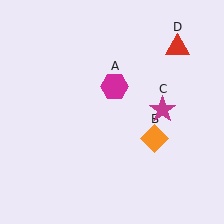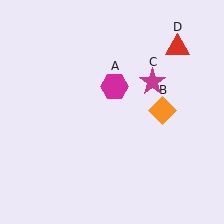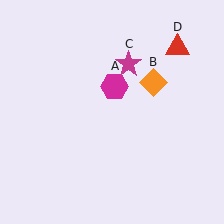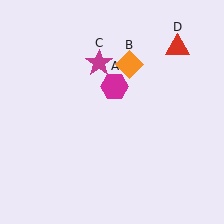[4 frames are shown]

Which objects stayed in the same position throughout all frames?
Magenta hexagon (object A) and red triangle (object D) remained stationary.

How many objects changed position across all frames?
2 objects changed position: orange diamond (object B), magenta star (object C).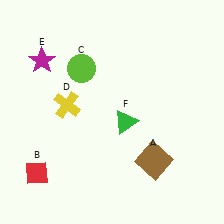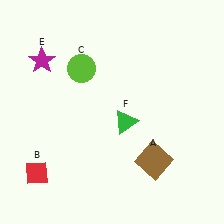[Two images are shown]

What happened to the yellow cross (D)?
The yellow cross (D) was removed in Image 2. It was in the top-left area of Image 1.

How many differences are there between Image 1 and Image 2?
There is 1 difference between the two images.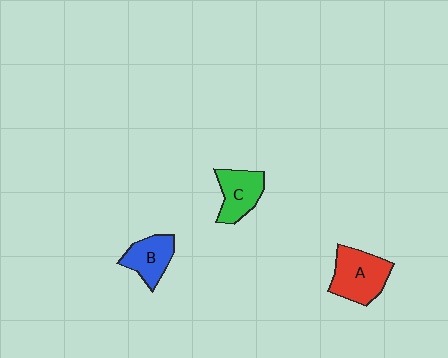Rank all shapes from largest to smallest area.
From largest to smallest: A (red), C (green), B (blue).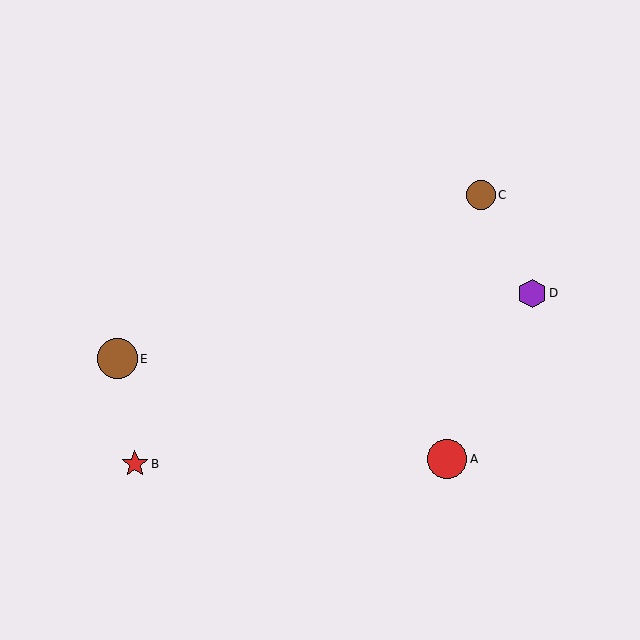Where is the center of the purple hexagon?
The center of the purple hexagon is at (532, 293).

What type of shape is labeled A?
Shape A is a red circle.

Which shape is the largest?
The brown circle (labeled E) is the largest.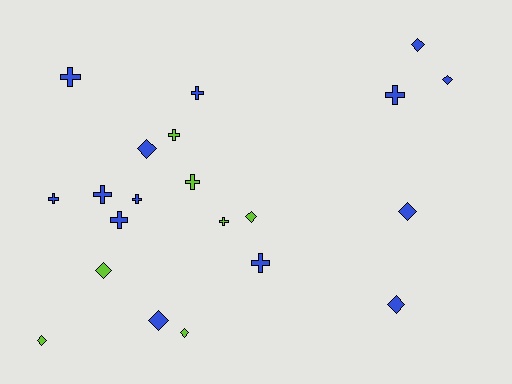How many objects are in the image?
There are 21 objects.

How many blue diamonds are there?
There are 6 blue diamonds.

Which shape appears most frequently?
Cross, with 11 objects.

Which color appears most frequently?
Blue, with 14 objects.